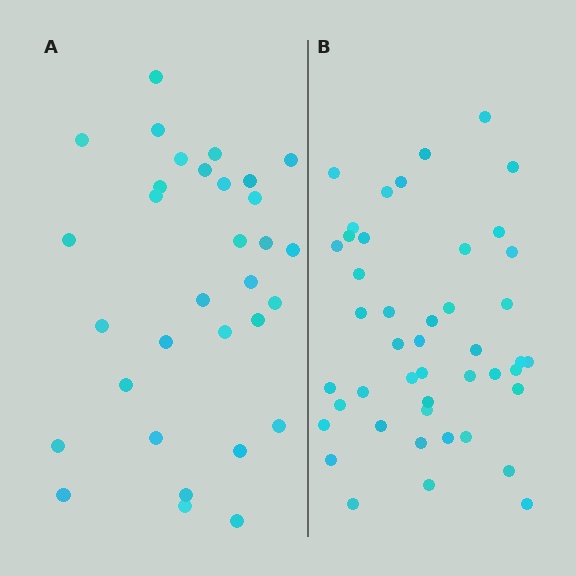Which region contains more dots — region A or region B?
Region B (the right region) has more dots.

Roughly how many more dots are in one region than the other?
Region B has approximately 15 more dots than region A.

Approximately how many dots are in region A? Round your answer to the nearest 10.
About 30 dots. (The exact count is 32, which rounds to 30.)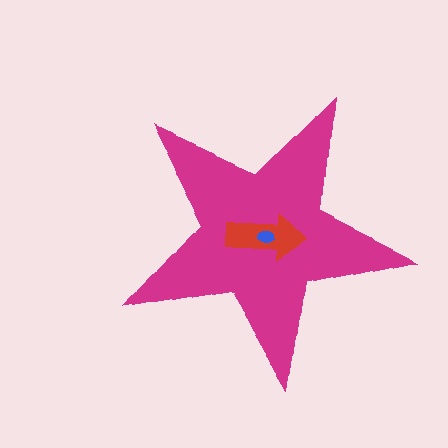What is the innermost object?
The blue ellipse.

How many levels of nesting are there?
3.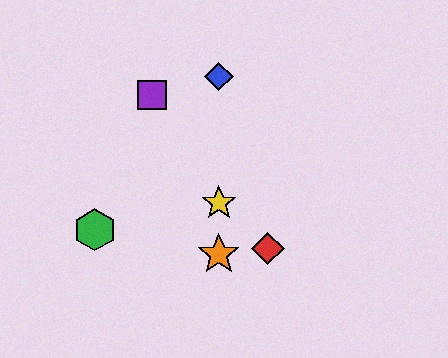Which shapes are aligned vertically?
The blue diamond, the yellow star, the orange star are aligned vertically.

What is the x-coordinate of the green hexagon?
The green hexagon is at x≈95.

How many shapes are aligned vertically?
3 shapes (the blue diamond, the yellow star, the orange star) are aligned vertically.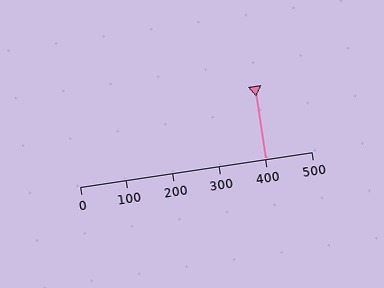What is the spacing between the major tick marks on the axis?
The major ticks are spaced 100 apart.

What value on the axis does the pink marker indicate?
The marker indicates approximately 400.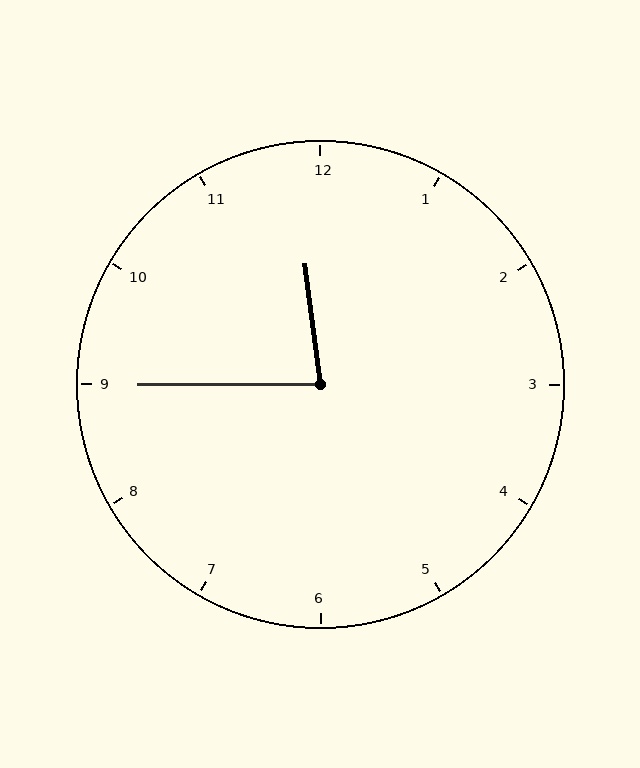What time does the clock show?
11:45.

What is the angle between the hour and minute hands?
Approximately 82 degrees.